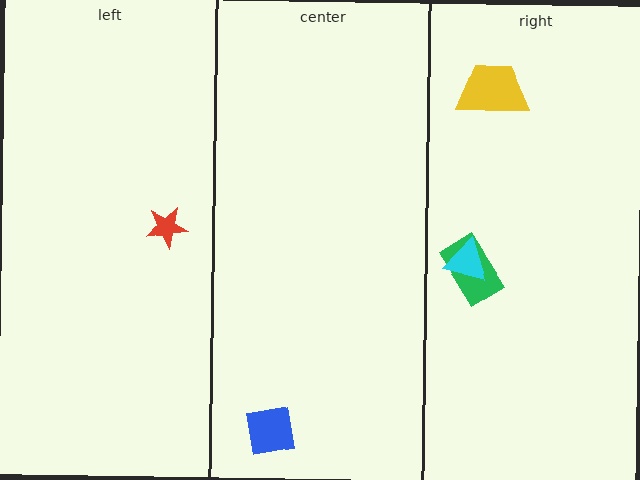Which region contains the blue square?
The center region.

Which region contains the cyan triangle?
The right region.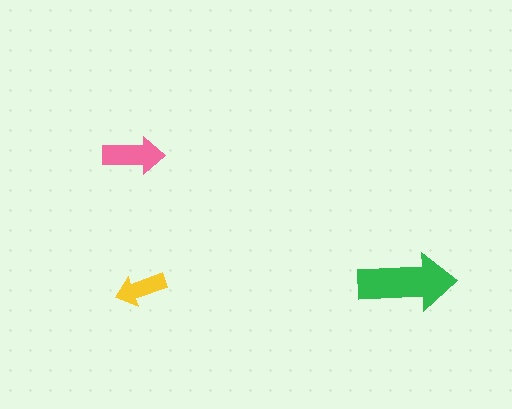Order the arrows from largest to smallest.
the green one, the pink one, the yellow one.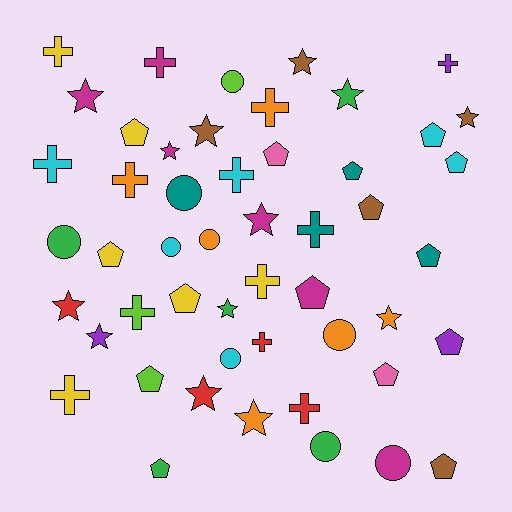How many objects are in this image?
There are 50 objects.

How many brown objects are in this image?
There are 5 brown objects.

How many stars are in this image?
There are 13 stars.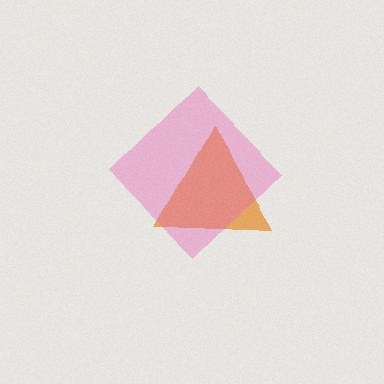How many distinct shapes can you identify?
There are 2 distinct shapes: an orange triangle, a pink diamond.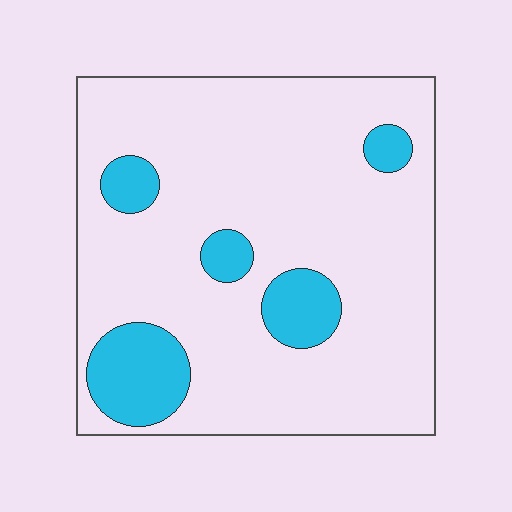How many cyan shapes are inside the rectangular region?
5.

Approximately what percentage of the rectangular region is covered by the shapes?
Approximately 15%.